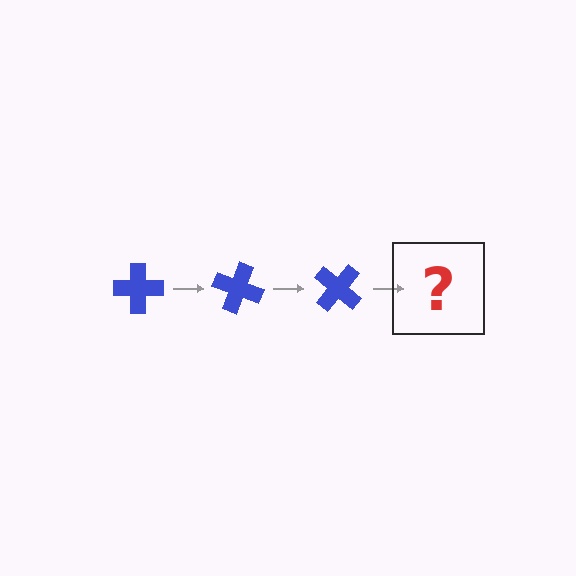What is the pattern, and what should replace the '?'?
The pattern is that the cross rotates 20 degrees each step. The '?' should be a blue cross rotated 60 degrees.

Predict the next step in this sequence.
The next step is a blue cross rotated 60 degrees.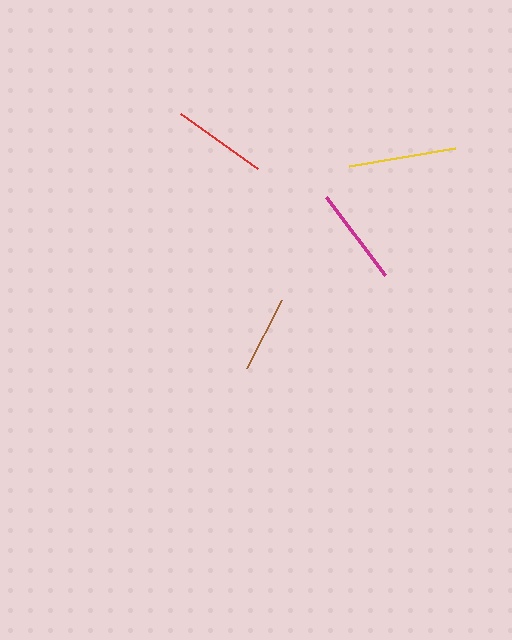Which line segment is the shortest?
The brown line is the shortest at approximately 77 pixels.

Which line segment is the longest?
The yellow line is the longest at approximately 107 pixels.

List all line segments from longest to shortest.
From longest to shortest: yellow, magenta, red, brown.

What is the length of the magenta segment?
The magenta segment is approximately 97 pixels long.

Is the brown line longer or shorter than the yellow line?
The yellow line is longer than the brown line.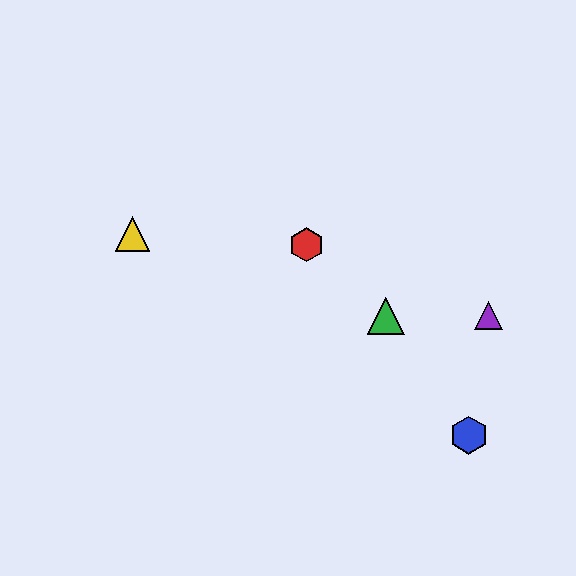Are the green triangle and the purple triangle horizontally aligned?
Yes, both are at y≈316.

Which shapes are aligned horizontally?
The green triangle, the purple triangle are aligned horizontally.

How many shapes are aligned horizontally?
2 shapes (the green triangle, the purple triangle) are aligned horizontally.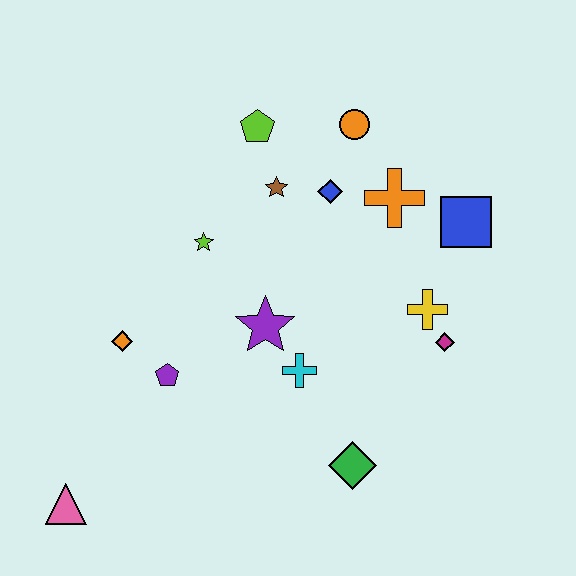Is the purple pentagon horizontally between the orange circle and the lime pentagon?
No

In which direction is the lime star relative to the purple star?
The lime star is above the purple star.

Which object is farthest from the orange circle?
The pink triangle is farthest from the orange circle.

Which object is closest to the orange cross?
The blue diamond is closest to the orange cross.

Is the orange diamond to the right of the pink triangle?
Yes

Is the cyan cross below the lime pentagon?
Yes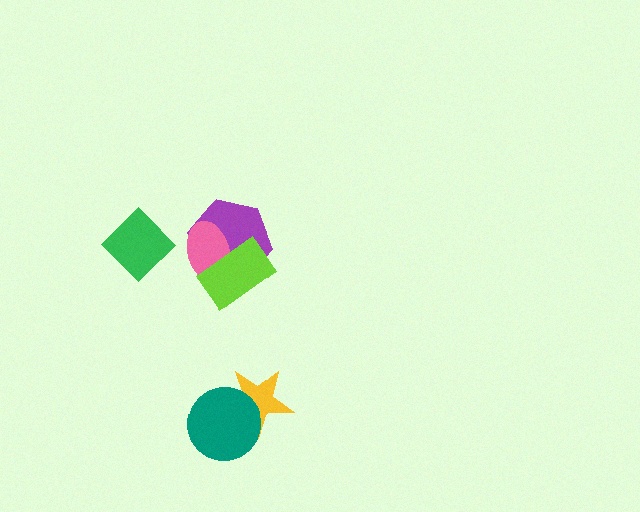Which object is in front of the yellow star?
The teal circle is in front of the yellow star.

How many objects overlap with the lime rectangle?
2 objects overlap with the lime rectangle.